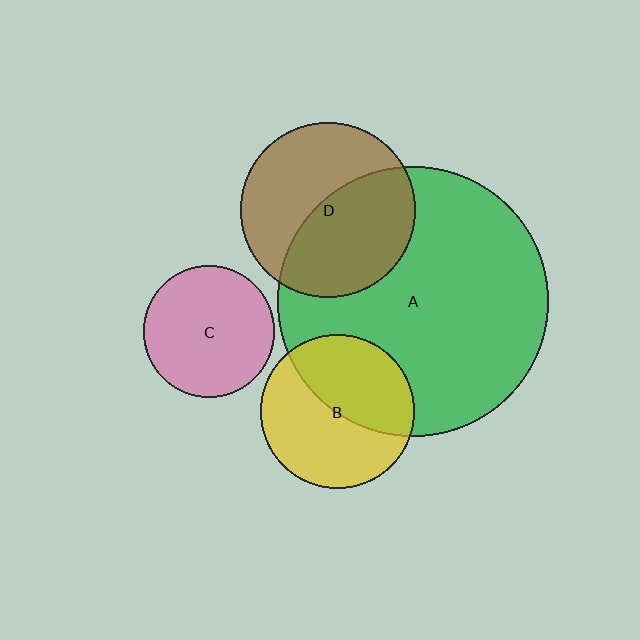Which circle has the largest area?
Circle A (green).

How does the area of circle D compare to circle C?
Approximately 1.8 times.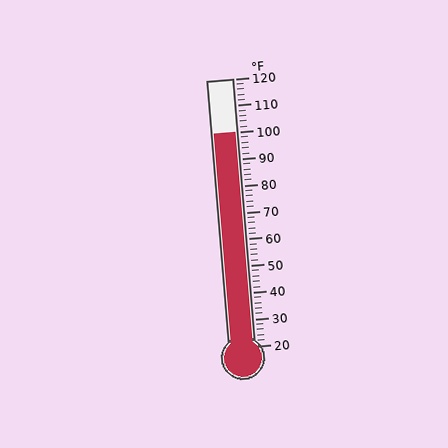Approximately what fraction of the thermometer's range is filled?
The thermometer is filled to approximately 80% of its range.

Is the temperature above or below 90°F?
The temperature is above 90°F.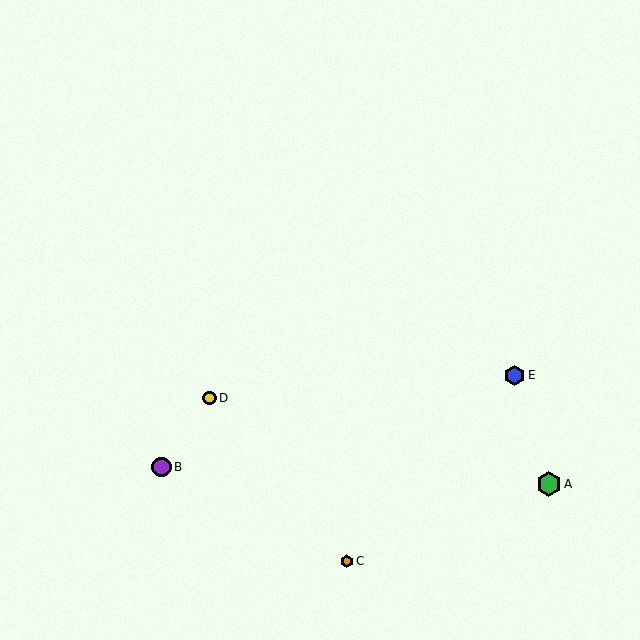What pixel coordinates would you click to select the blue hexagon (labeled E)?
Click at (514, 375) to select the blue hexagon E.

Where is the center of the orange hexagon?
The center of the orange hexagon is at (347, 561).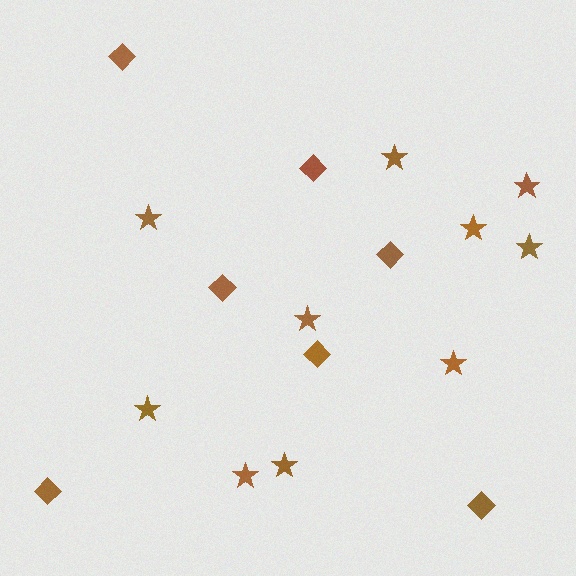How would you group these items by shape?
There are 2 groups: one group of diamonds (7) and one group of stars (10).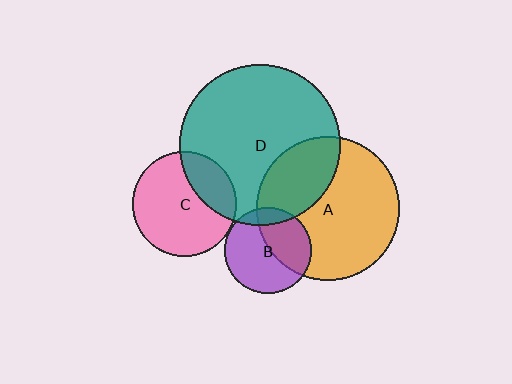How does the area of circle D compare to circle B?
Approximately 3.5 times.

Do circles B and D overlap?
Yes.